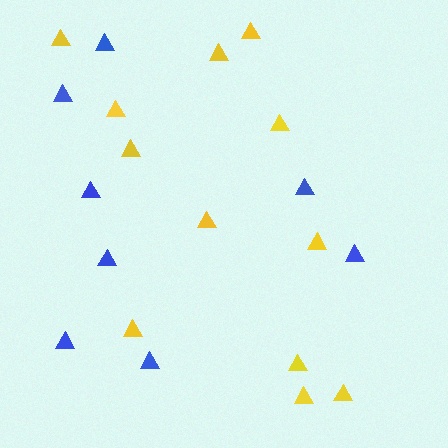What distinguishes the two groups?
There are 2 groups: one group of yellow triangles (12) and one group of blue triangles (8).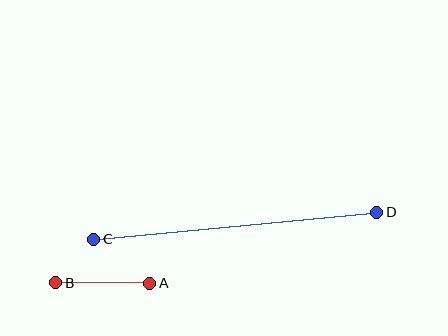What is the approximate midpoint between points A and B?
The midpoint is at approximately (103, 283) pixels.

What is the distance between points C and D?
The distance is approximately 284 pixels.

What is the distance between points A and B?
The distance is approximately 94 pixels.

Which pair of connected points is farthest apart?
Points C and D are farthest apart.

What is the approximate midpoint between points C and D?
The midpoint is at approximately (235, 226) pixels.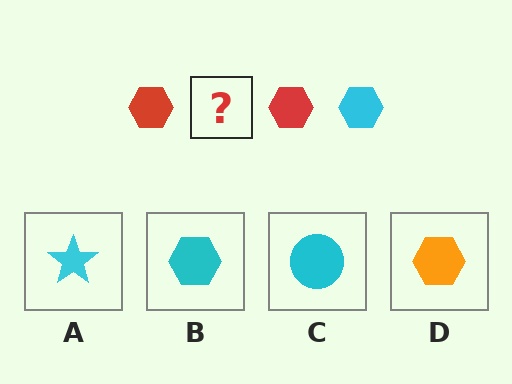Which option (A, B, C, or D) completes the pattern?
B.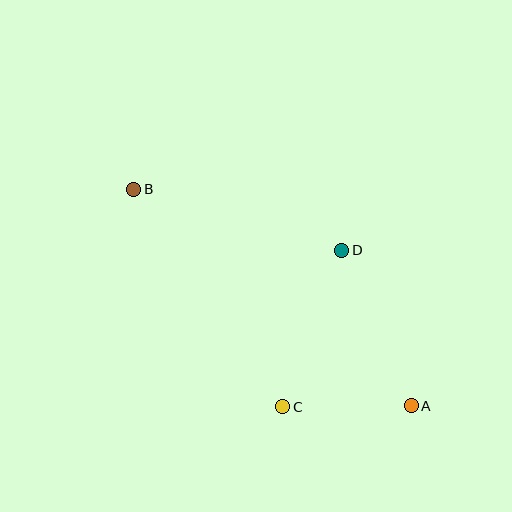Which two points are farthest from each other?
Points A and B are farthest from each other.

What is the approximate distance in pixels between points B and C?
The distance between B and C is approximately 264 pixels.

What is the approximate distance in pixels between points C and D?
The distance between C and D is approximately 167 pixels.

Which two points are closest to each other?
Points A and C are closest to each other.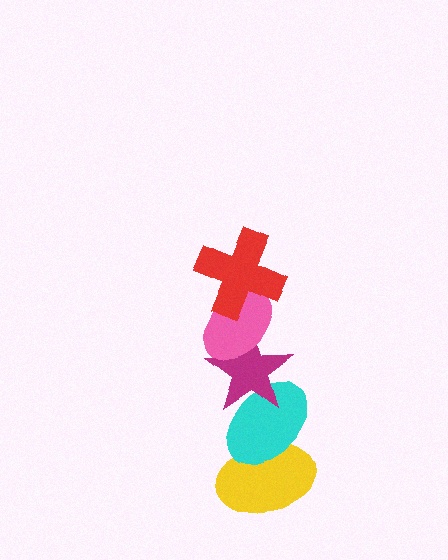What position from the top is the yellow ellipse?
The yellow ellipse is 5th from the top.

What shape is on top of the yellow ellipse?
The cyan ellipse is on top of the yellow ellipse.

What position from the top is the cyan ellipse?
The cyan ellipse is 4th from the top.